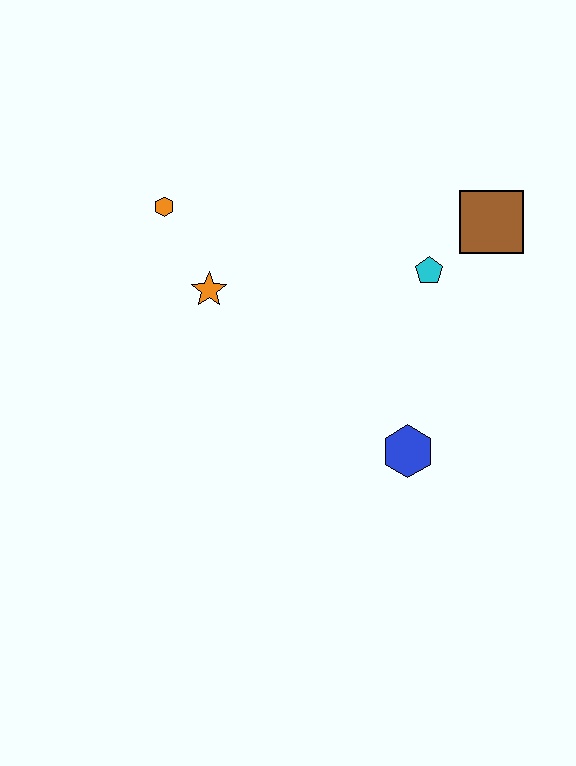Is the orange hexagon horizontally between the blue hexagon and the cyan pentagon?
No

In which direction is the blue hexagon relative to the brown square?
The blue hexagon is below the brown square.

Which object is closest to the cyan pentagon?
The brown square is closest to the cyan pentagon.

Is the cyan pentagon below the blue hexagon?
No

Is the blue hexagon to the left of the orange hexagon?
No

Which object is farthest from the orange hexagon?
The blue hexagon is farthest from the orange hexagon.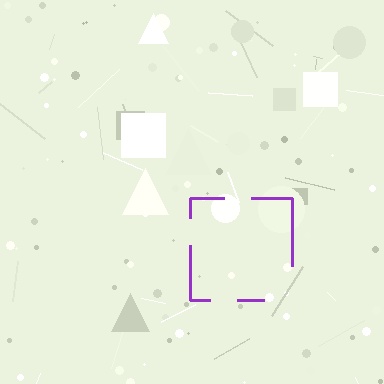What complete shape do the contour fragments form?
The contour fragments form a square.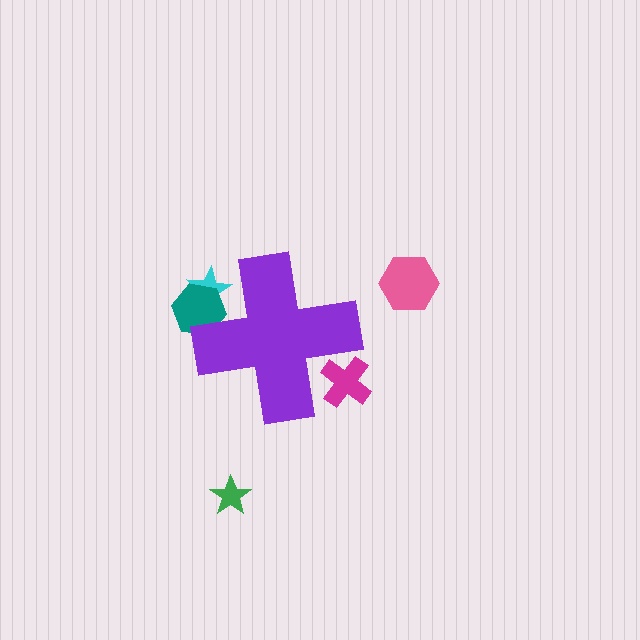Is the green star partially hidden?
No, the green star is fully visible.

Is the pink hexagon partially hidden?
No, the pink hexagon is fully visible.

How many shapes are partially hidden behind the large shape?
3 shapes are partially hidden.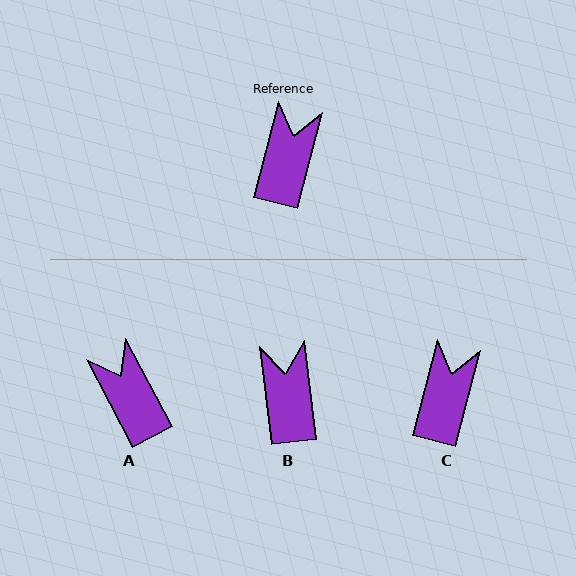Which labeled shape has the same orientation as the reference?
C.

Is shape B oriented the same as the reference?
No, it is off by about 22 degrees.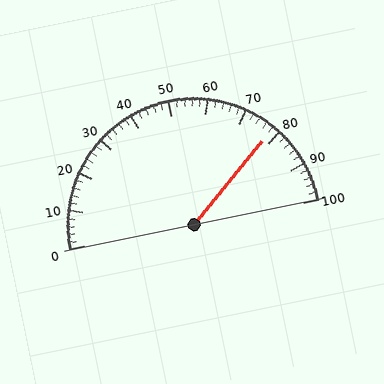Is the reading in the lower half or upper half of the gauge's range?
The reading is in the upper half of the range (0 to 100).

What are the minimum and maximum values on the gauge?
The gauge ranges from 0 to 100.